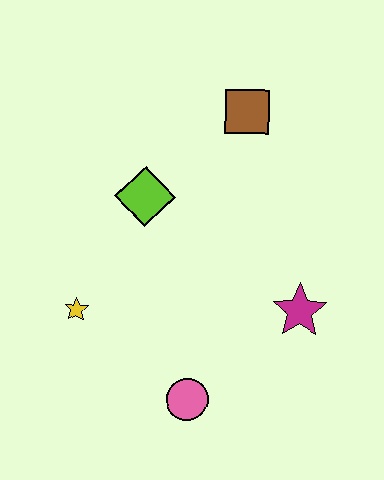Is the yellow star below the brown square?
Yes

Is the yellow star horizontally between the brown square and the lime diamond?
No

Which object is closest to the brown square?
The lime diamond is closest to the brown square.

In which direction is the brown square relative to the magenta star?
The brown square is above the magenta star.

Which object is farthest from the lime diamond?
The pink circle is farthest from the lime diamond.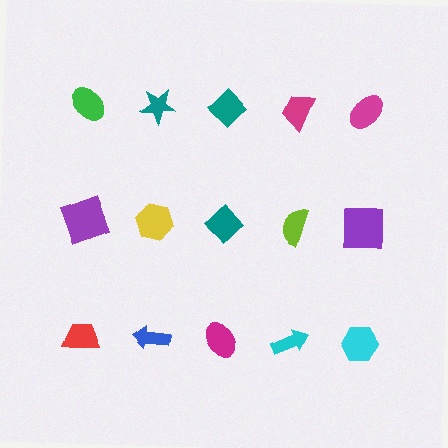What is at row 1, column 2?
A teal star.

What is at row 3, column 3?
A magenta ellipse.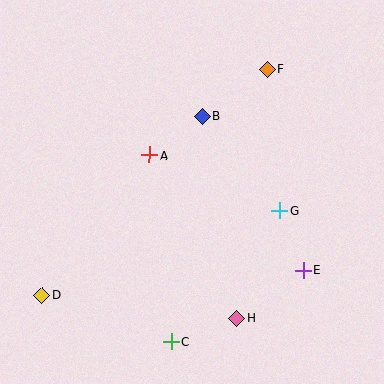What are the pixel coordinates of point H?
Point H is at (237, 318).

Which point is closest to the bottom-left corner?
Point D is closest to the bottom-left corner.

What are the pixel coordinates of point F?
Point F is at (267, 69).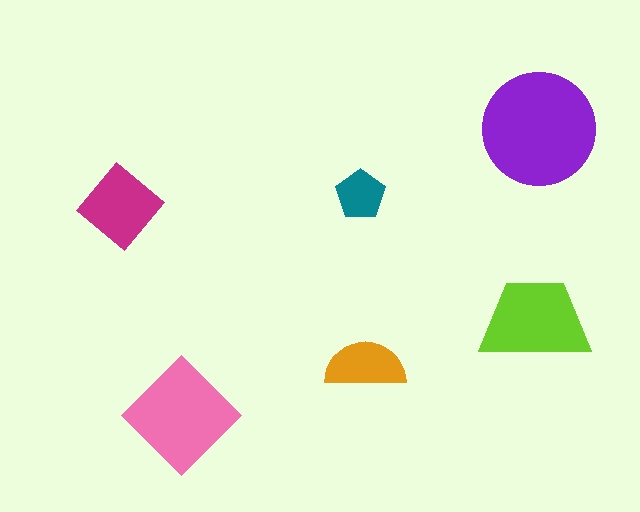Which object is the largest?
The purple circle.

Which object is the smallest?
The teal pentagon.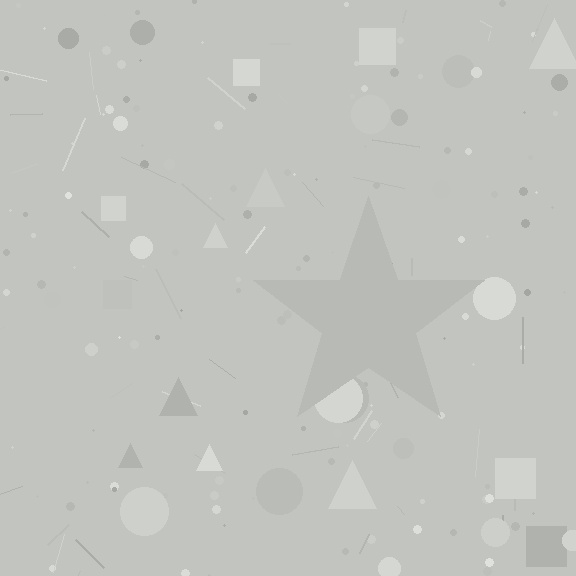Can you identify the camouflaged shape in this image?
The camouflaged shape is a star.